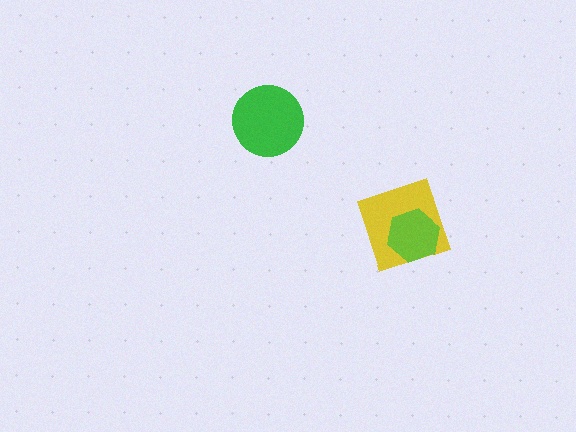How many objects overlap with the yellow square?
1 object overlaps with the yellow square.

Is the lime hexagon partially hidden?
No, no other shape covers it.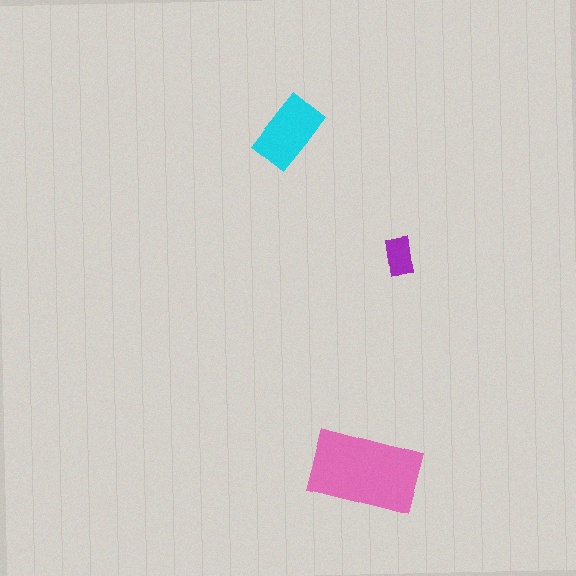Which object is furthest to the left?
The cyan rectangle is leftmost.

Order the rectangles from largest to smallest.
the pink one, the cyan one, the purple one.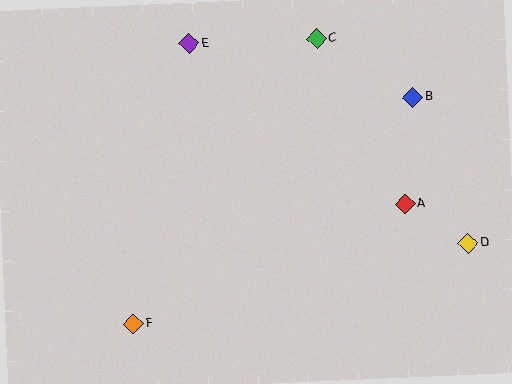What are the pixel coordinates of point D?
Point D is at (468, 243).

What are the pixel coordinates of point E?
Point E is at (189, 44).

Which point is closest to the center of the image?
Point A at (405, 204) is closest to the center.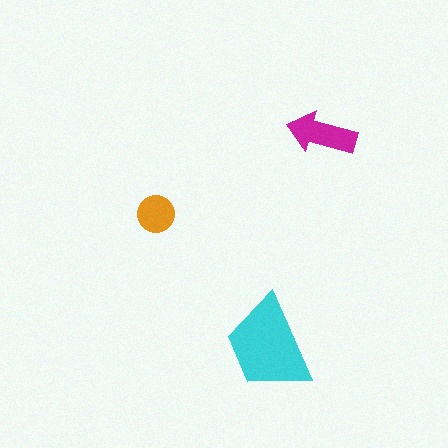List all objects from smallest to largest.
The orange circle, the magenta arrow, the cyan trapezoid.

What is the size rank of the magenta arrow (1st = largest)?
2nd.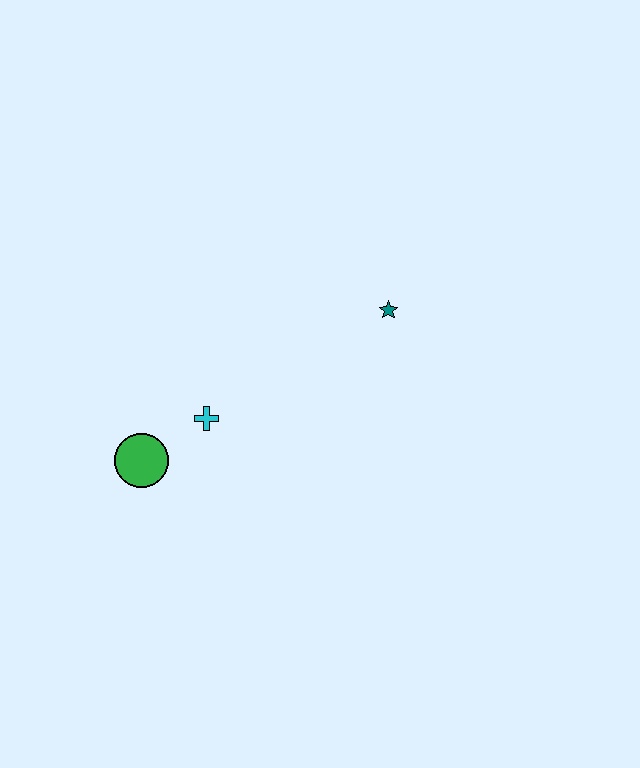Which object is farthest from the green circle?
The teal star is farthest from the green circle.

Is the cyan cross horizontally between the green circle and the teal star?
Yes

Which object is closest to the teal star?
The cyan cross is closest to the teal star.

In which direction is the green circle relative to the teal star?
The green circle is to the left of the teal star.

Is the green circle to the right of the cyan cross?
No